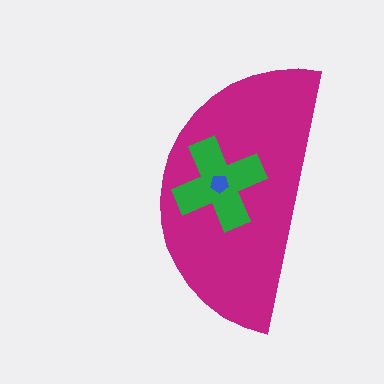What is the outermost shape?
The magenta semicircle.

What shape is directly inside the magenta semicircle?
The green cross.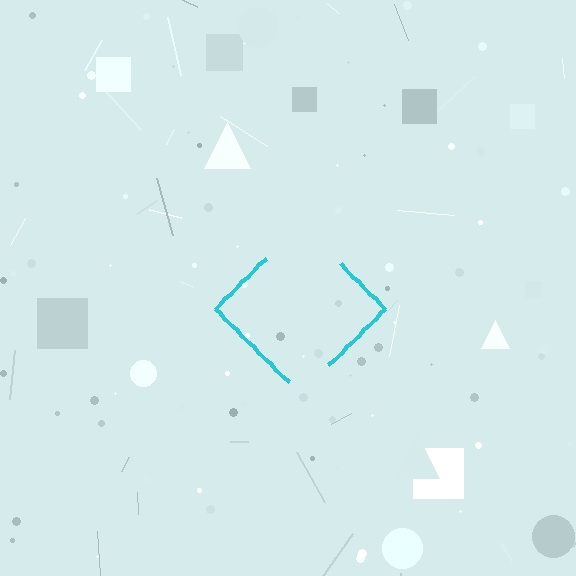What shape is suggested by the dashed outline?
The dashed outline suggests a diamond.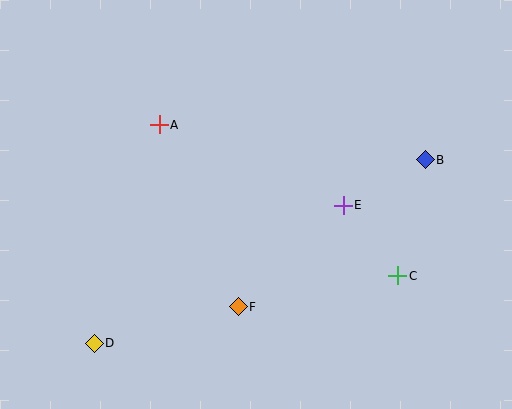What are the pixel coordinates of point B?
Point B is at (425, 160).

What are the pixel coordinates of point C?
Point C is at (398, 276).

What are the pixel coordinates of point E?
Point E is at (343, 205).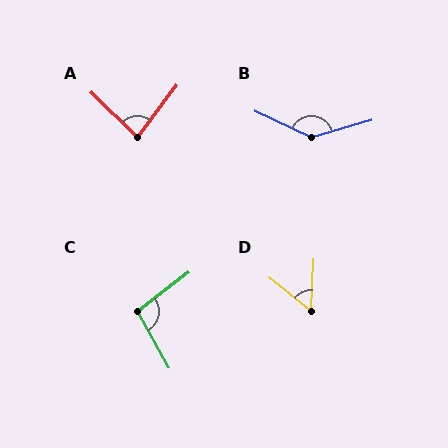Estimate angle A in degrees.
Approximately 83 degrees.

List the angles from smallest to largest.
D (54°), A (83°), C (98°), B (139°).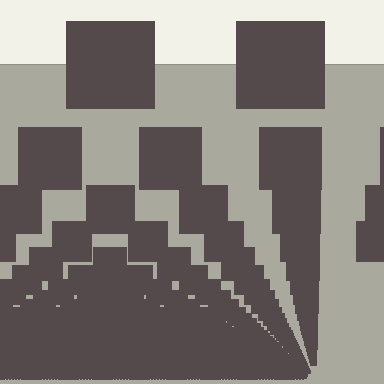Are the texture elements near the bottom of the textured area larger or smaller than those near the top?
Smaller. The gradient is inverted — elements near the bottom are smaller and denser.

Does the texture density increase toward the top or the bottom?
Density increases toward the bottom.